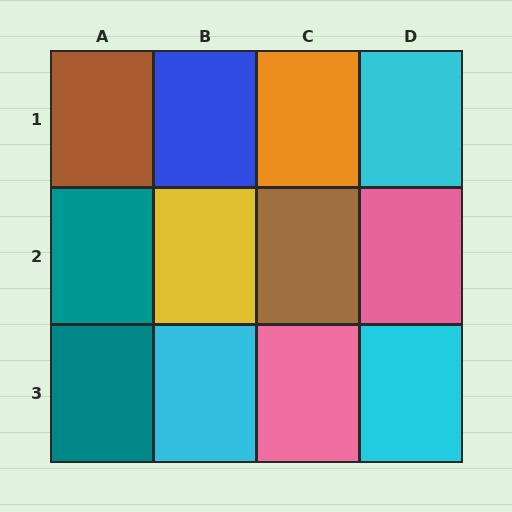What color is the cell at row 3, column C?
Pink.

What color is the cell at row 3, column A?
Teal.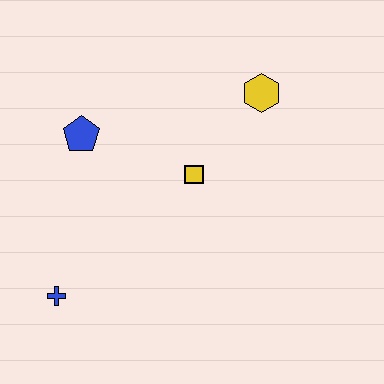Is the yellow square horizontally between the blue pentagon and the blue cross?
No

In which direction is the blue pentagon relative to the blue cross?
The blue pentagon is above the blue cross.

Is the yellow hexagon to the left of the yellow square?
No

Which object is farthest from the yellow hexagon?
The blue cross is farthest from the yellow hexagon.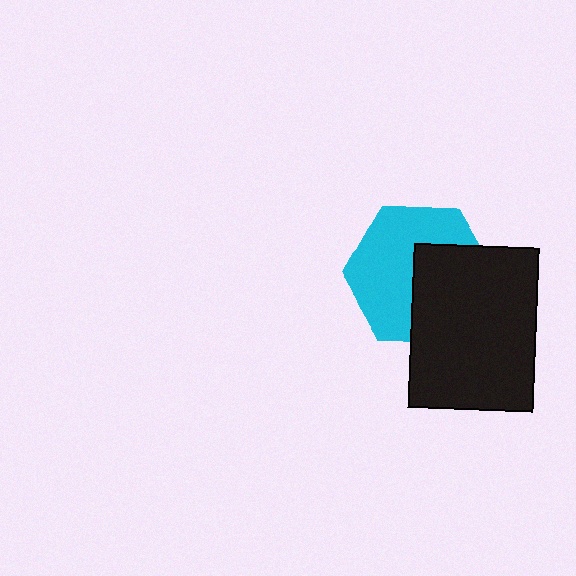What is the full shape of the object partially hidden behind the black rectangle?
The partially hidden object is a cyan hexagon.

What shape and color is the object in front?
The object in front is a black rectangle.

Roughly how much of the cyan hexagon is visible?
About half of it is visible (roughly 57%).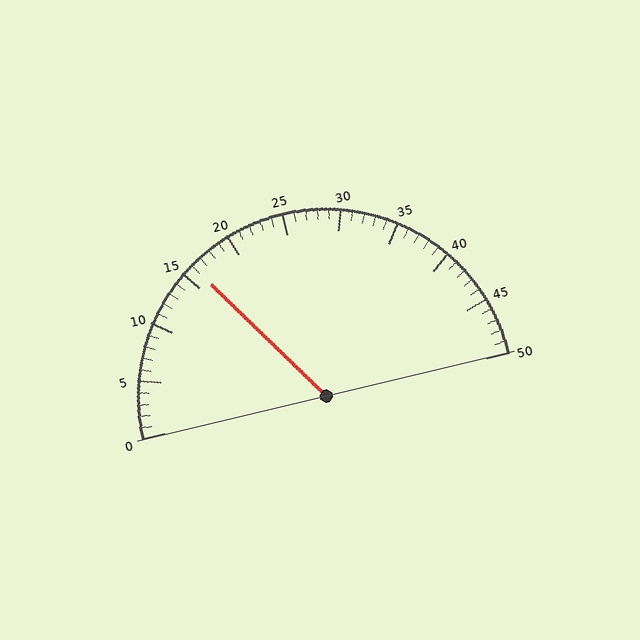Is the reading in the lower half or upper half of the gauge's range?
The reading is in the lower half of the range (0 to 50).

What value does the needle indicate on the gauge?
The needle indicates approximately 16.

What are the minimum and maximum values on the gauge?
The gauge ranges from 0 to 50.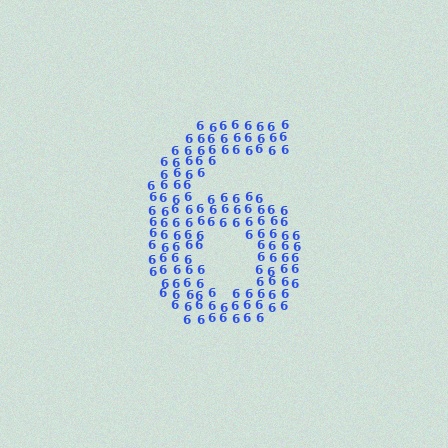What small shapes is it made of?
It is made of small digit 6's.